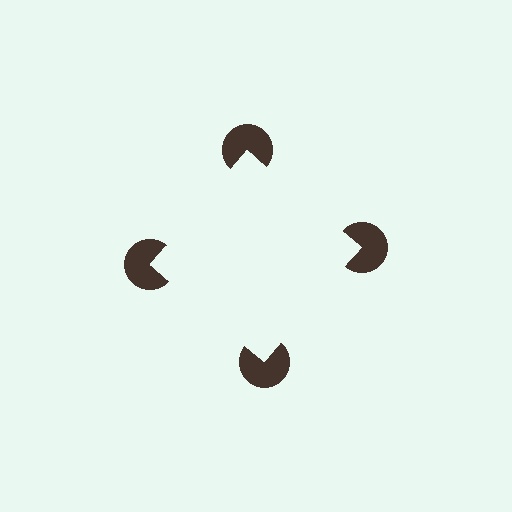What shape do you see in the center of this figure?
An illusory square — its edges are inferred from the aligned wedge cuts in the pac-man discs, not physically drawn.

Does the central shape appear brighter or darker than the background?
It typically appears slightly brighter than the background, even though no actual brightness change is drawn.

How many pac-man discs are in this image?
There are 4 — one at each vertex of the illusory square.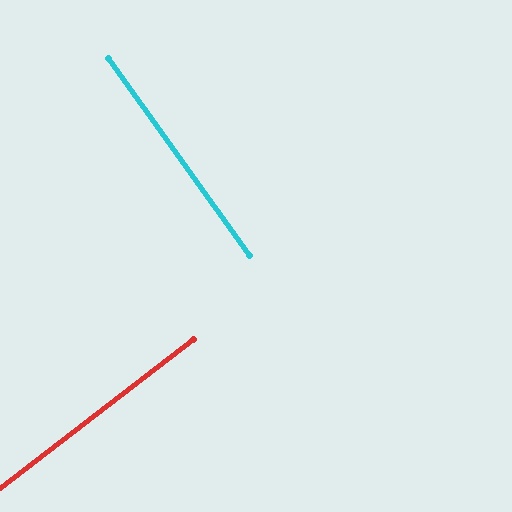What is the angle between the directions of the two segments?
Approximately 88 degrees.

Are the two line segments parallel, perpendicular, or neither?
Perpendicular — they meet at approximately 88°.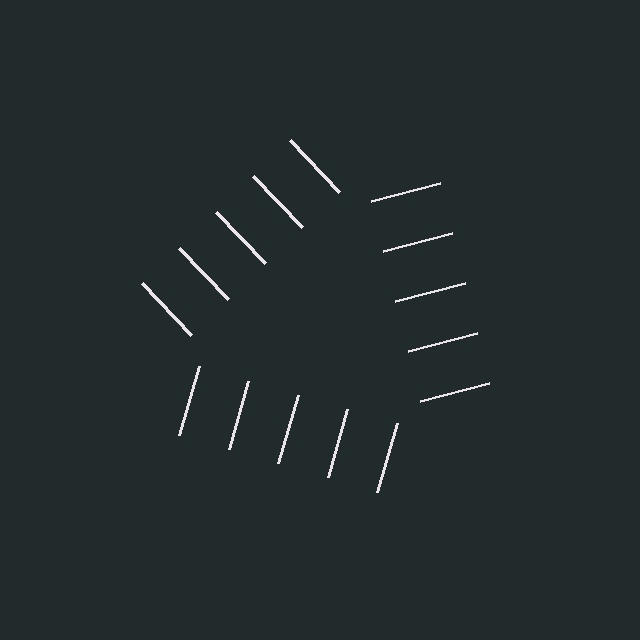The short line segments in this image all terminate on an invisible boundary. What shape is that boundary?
An illusory triangle — the line segments terminate on its edges but no continuous stroke is drawn.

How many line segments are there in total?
15 — 5 along each of the 3 edges.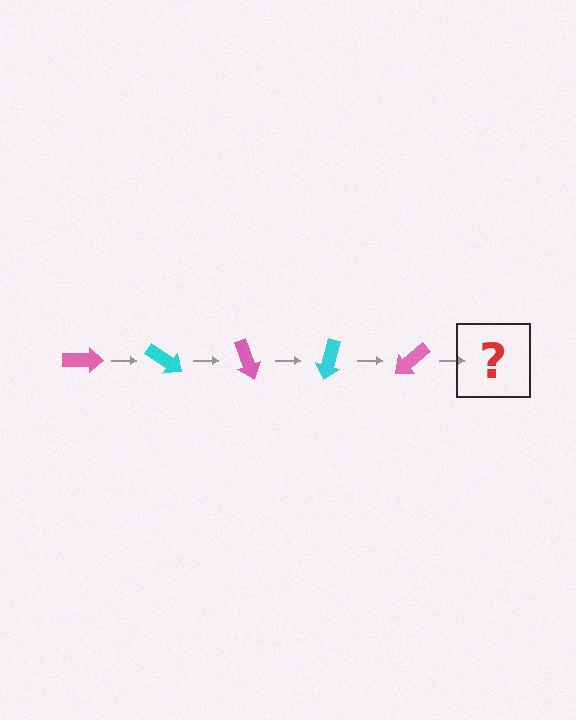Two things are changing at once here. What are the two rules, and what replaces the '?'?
The two rules are that it rotates 35 degrees each step and the color cycles through pink and cyan. The '?' should be a cyan arrow, rotated 175 degrees from the start.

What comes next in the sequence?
The next element should be a cyan arrow, rotated 175 degrees from the start.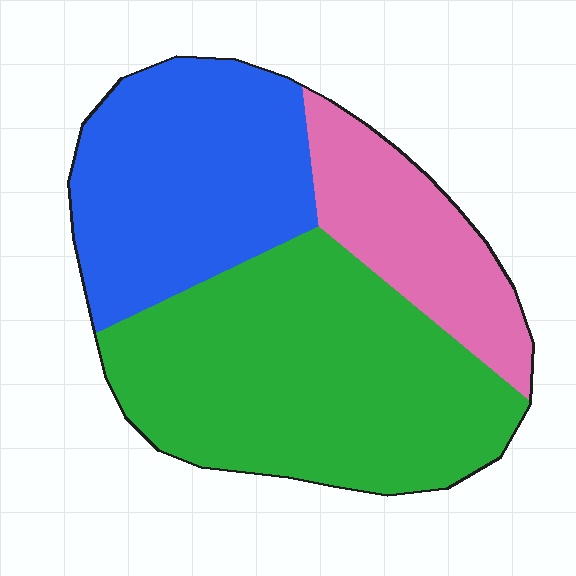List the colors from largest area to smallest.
From largest to smallest: green, blue, pink.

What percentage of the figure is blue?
Blue covers 33% of the figure.